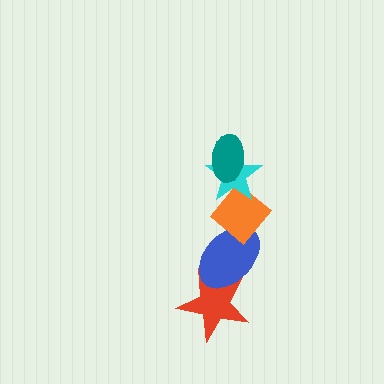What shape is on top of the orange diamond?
The cyan star is on top of the orange diamond.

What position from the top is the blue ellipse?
The blue ellipse is 4th from the top.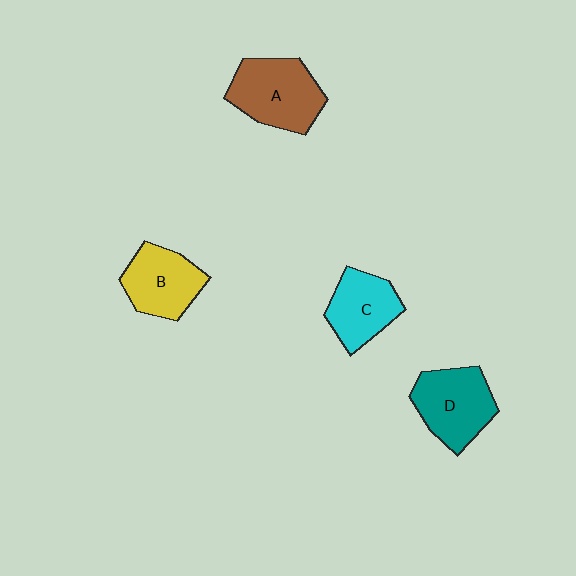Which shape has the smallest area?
Shape C (cyan).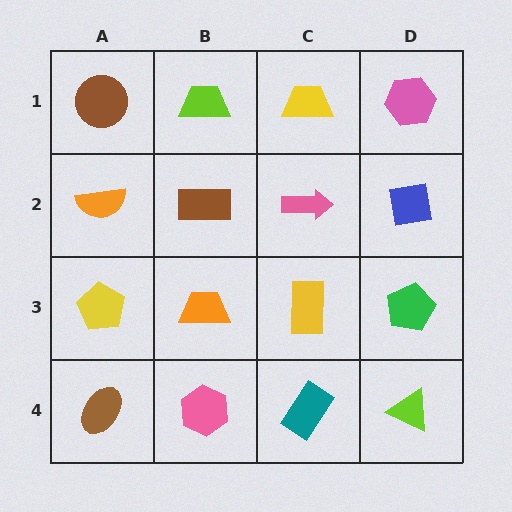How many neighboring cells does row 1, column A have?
2.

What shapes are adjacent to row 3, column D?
A blue square (row 2, column D), a lime triangle (row 4, column D), a yellow rectangle (row 3, column C).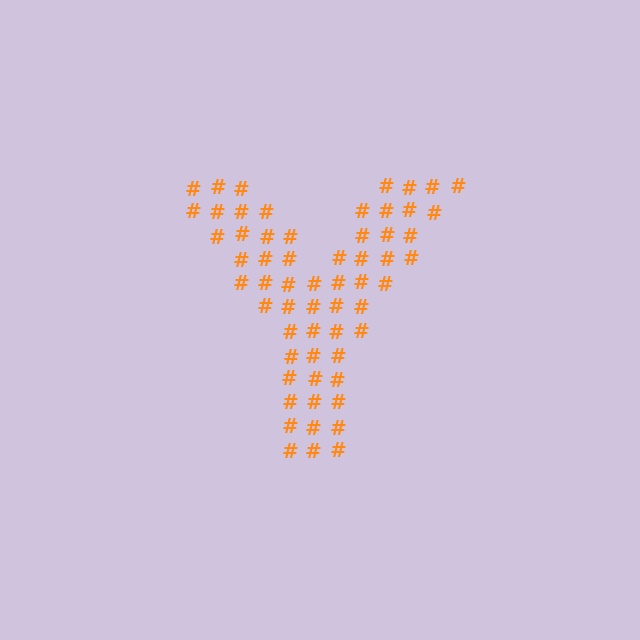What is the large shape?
The large shape is the letter Y.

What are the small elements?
The small elements are hash symbols.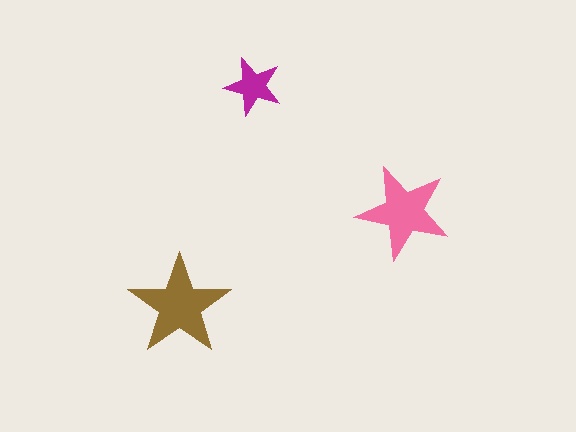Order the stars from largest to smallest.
the brown one, the pink one, the magenta one.